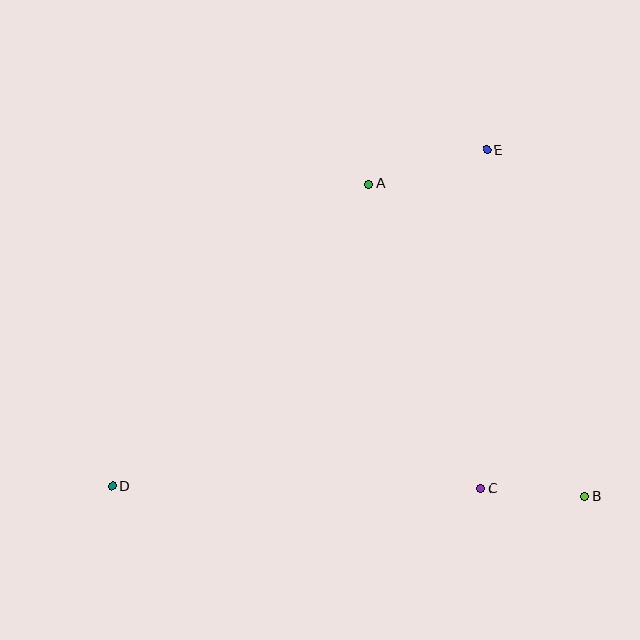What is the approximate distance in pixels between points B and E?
The distance between B and E is approximately 360 pixels.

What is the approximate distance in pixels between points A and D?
The distance between A and D is approximately 396 pixels.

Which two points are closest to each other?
Points B and C are closest to each other.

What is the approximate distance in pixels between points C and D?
The distance between C and D is approximately 368 pixels.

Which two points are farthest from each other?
Points D and E are farthest from each other.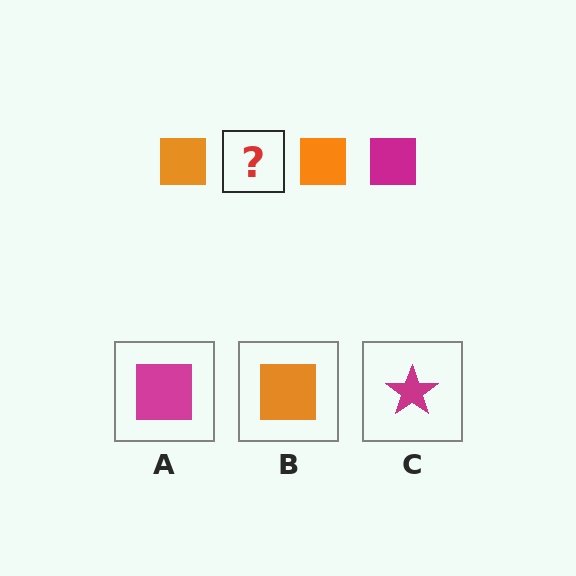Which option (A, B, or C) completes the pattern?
A.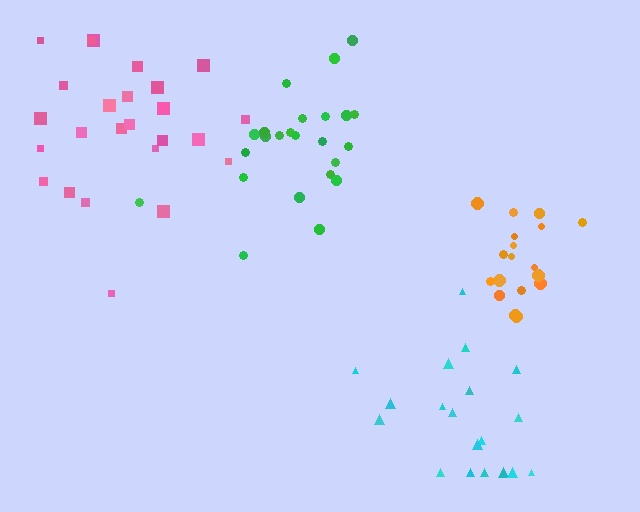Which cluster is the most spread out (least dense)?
Pink.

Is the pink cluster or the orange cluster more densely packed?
Orange.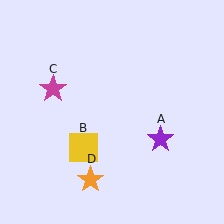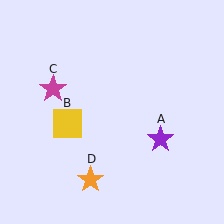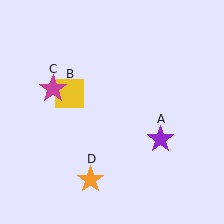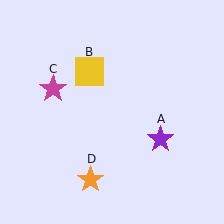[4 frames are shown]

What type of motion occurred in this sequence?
The yellow square (object B) rotated clockwise around the center of the scene.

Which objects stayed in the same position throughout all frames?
Purple star (object A) and magenta star (object C) and orange star (object D) remained stationary.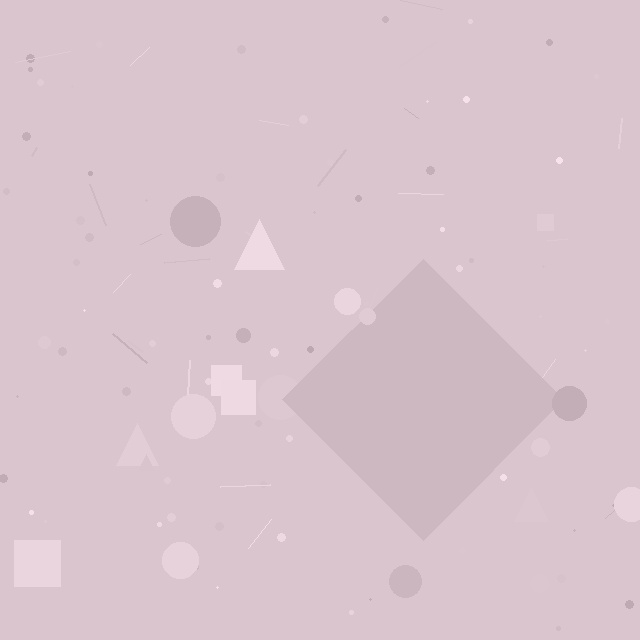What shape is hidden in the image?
A diamond is hidden in the image.